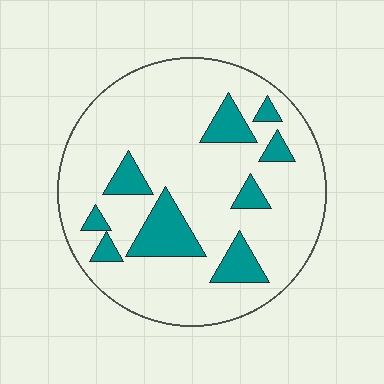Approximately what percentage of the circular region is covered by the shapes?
Approximately 20%.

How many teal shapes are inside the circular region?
9.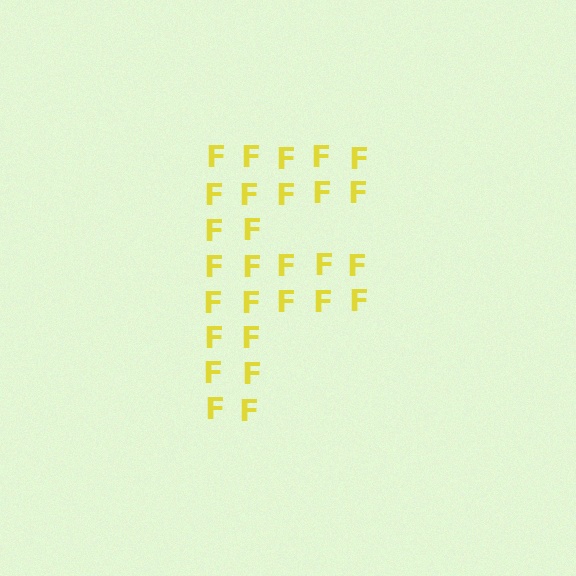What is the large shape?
The large shape is the letter F.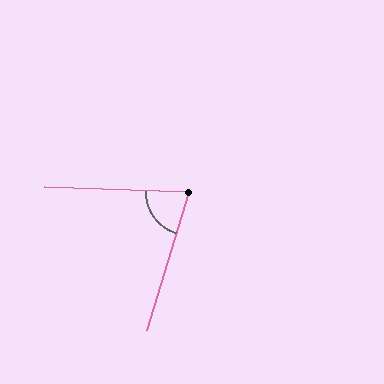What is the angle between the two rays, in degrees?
Approximately 75 degrees.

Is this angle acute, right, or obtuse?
It is acute.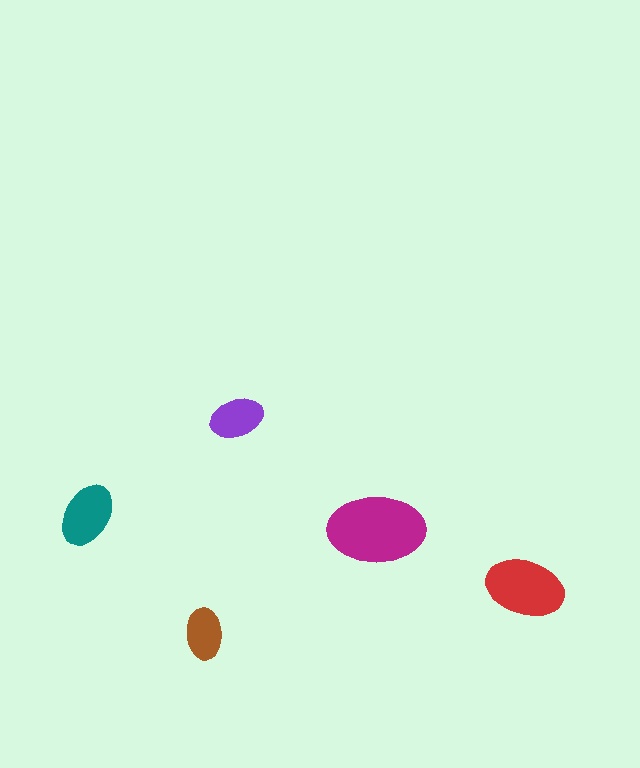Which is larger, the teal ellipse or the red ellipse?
The red one.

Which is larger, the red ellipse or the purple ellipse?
The red one.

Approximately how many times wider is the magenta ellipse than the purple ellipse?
About 2 times wider.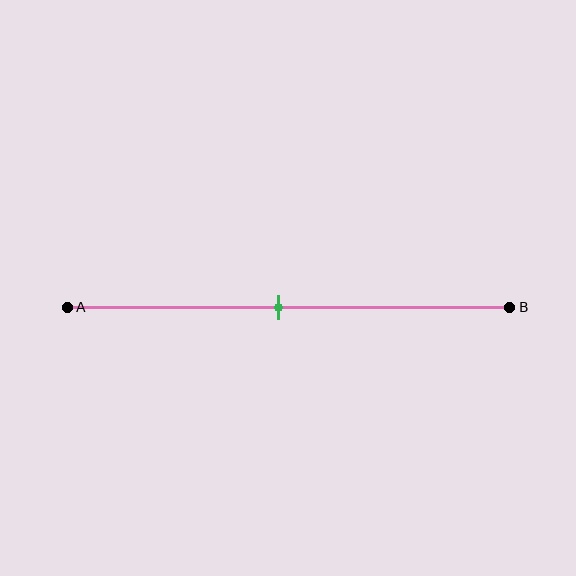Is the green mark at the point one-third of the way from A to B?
No, the mark is at about 50% from A, not at the 33% one-third point.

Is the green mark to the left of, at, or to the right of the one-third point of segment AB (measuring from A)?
The green mark is to the right of the one-third point of segment AB.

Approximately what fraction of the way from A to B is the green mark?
The green mark is approximately 50% of the way from A to B.